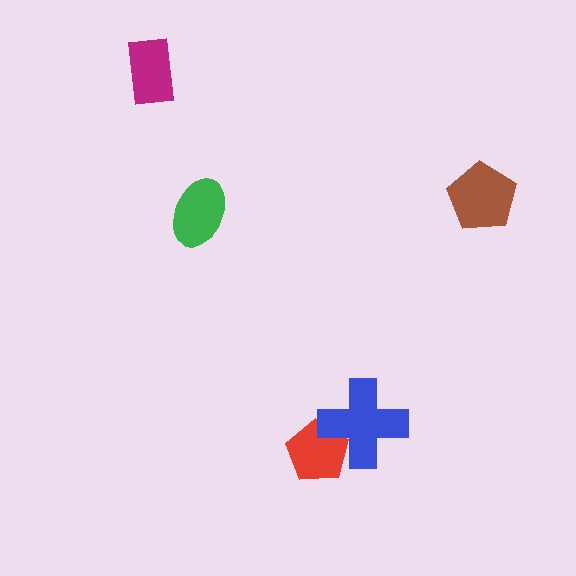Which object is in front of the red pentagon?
The blue cross is in front of the red pentagon.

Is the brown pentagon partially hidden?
No, no other shape covers it.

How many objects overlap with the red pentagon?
1 object overlaps with the red pentagon.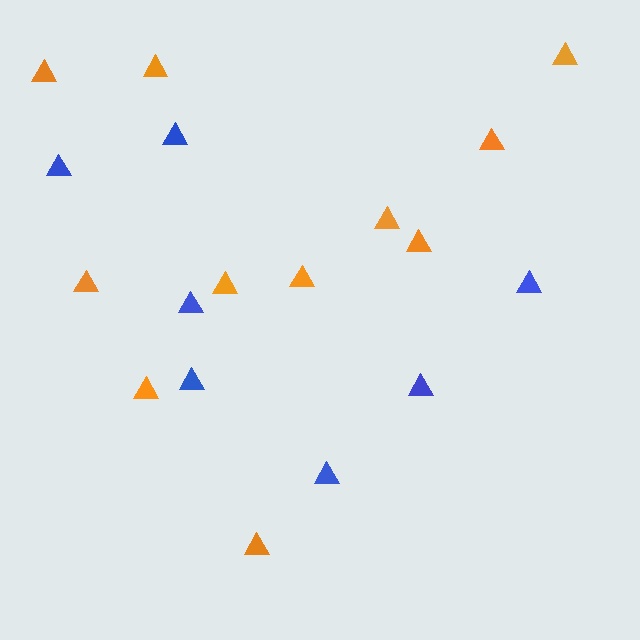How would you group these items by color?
There are 2 groups: one group of blue triangles (7) and one group of orange triangles (11).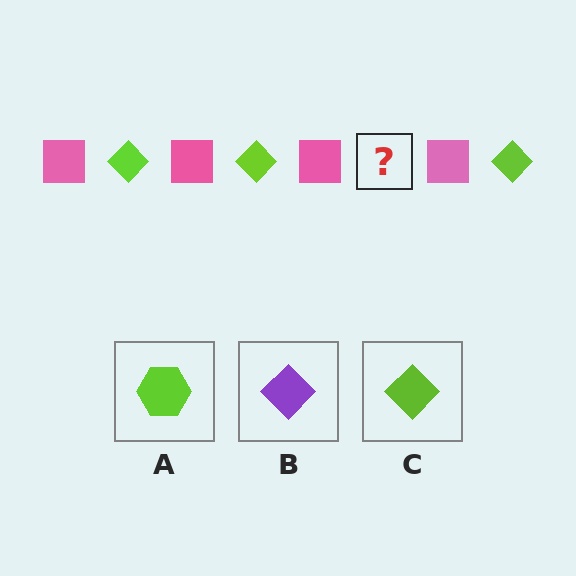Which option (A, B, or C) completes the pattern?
C.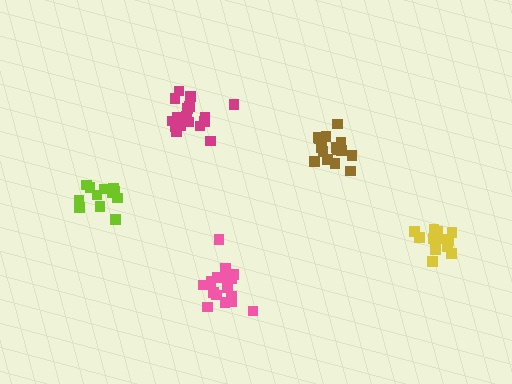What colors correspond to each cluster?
The clusters are colored: lime, magenta, yellow, brown, pink.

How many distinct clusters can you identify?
There are 5 distinct clusters.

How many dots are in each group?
Group 1: 12 dots, Group 2: 18 dots, Group 3: 12 dots, Group 4: 16 dots, Group 5: 16 dots (74 total).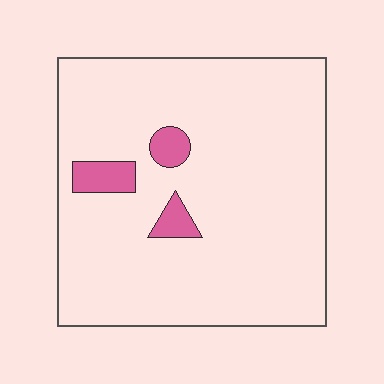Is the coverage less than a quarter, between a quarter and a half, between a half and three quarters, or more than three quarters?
Less than a quarter.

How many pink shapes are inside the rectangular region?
3.